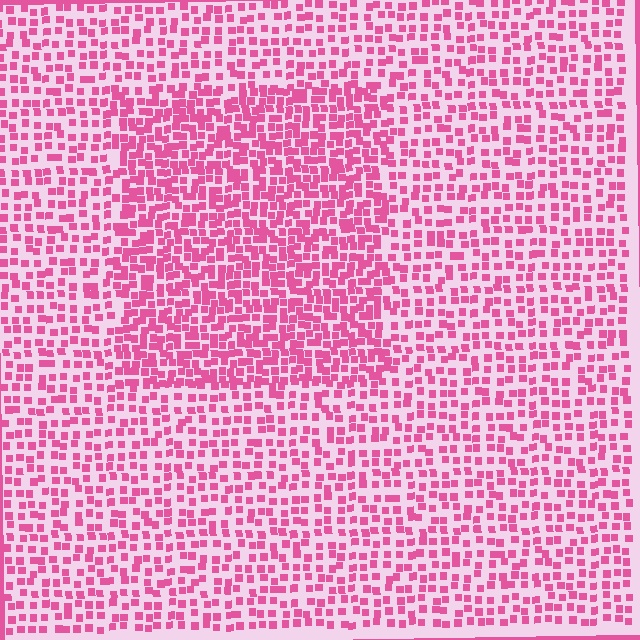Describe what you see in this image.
The image contains small pink elements arranged at two different densities. A rectangle-shaped region is visible where the elements are more densely packed than the surrounding area.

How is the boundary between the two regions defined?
The boundary is defined by a change in element density (approximately 1.7x ratio). All elements are the same color, size, and shape.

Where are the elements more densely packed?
The elements are more densely packed inside the rectangle boundary.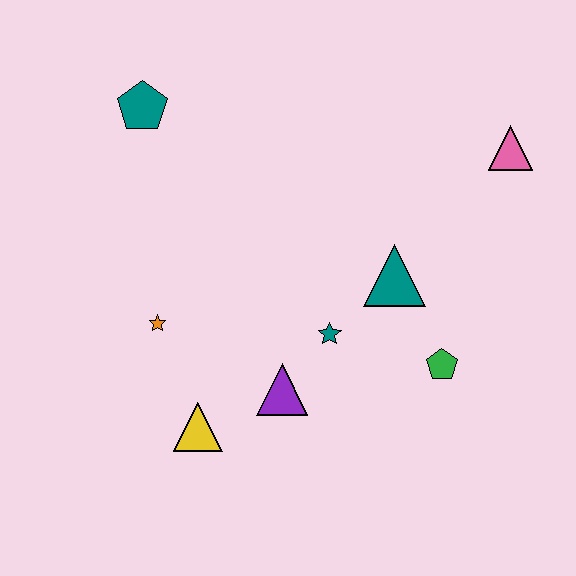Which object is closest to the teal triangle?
The teal star is closest to the teal triangle.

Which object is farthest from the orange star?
The pink triangle is farthest from the orange star.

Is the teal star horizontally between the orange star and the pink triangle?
Yes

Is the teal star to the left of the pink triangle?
Yes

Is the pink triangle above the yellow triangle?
Yes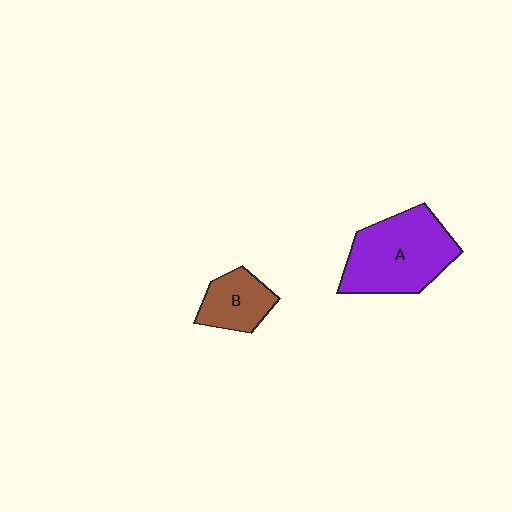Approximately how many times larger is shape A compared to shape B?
Approximately 2.1 times.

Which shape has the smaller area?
Shape B (brown).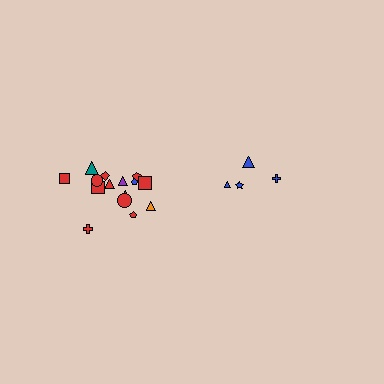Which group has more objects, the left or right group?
The left group.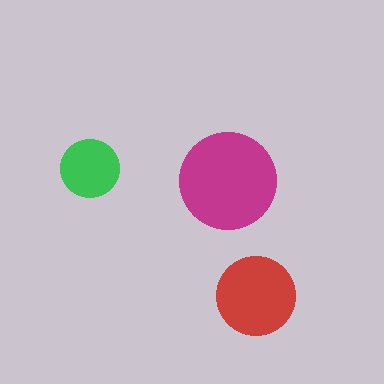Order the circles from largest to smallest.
the magenta one, the red one, the green one.